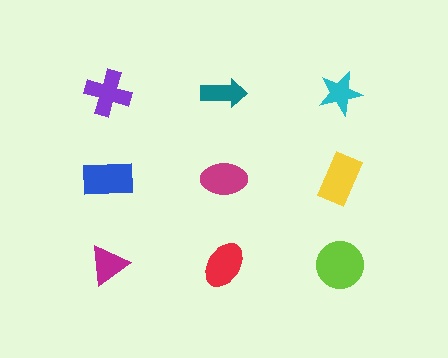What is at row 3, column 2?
A red ellipse.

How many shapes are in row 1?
3 shapes.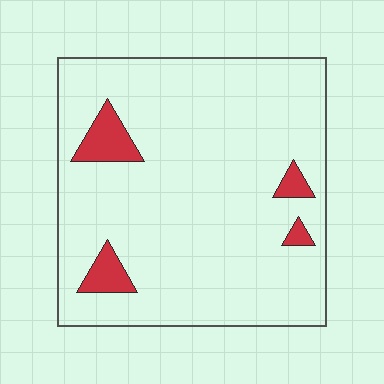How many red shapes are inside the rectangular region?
4.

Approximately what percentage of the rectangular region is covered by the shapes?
Approximately 10%.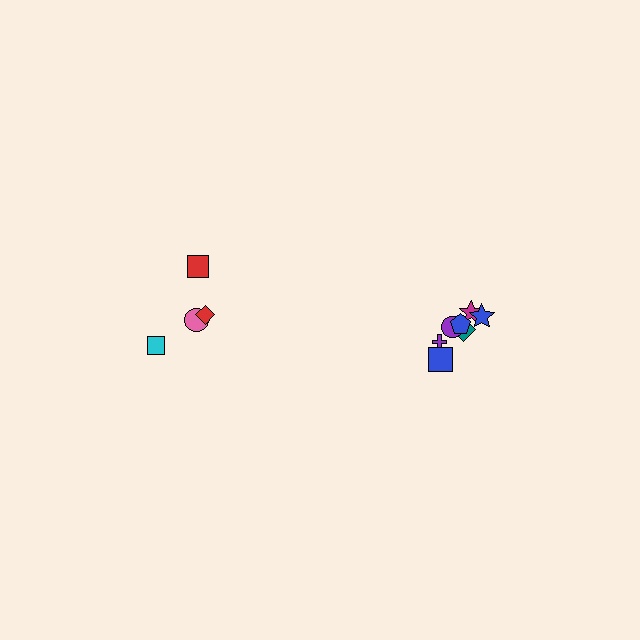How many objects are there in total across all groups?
There are 11 objects.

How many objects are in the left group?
There are 4 objects.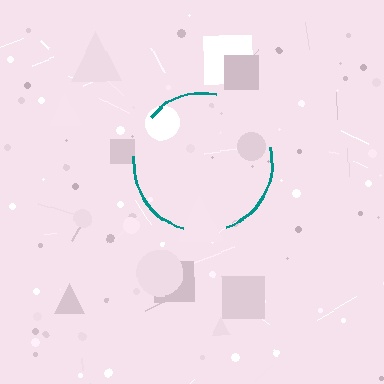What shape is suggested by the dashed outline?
The dashed outline suggests a circle.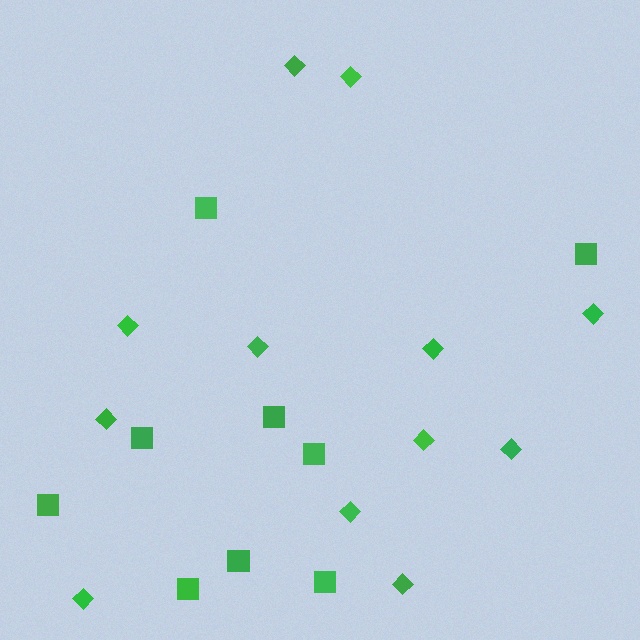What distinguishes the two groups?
There are 2 groups: one group of diamonds (12) and one group of squares (9).